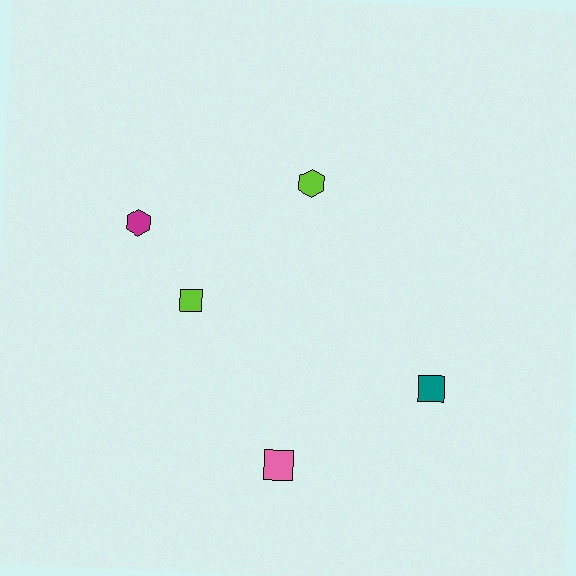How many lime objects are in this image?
There are 2 lime objects.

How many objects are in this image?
There are 5 objects.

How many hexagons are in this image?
There are 2 hexagons.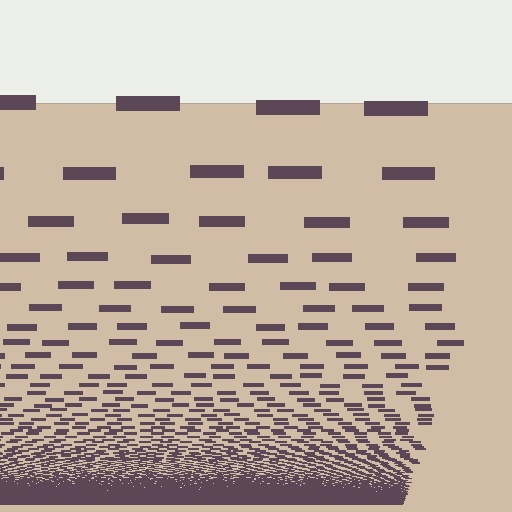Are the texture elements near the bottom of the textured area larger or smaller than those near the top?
Smaller. The gradient is inverted — elements near the bottom are smaller and denser.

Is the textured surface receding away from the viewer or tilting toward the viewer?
The surface appears to tilt toward the viewer. Texture elements get larger and sparser toward the top.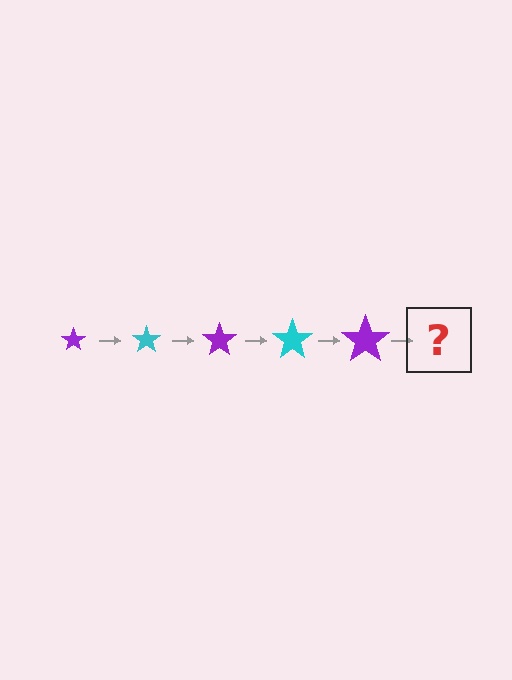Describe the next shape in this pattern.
It should be a cyan star, larger than the previous one.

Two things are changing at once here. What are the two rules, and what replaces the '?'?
The two rules are that the star grows larger each step and the color cycles through purple and cyan. The '?' should be a cyan star, larger than the previous one.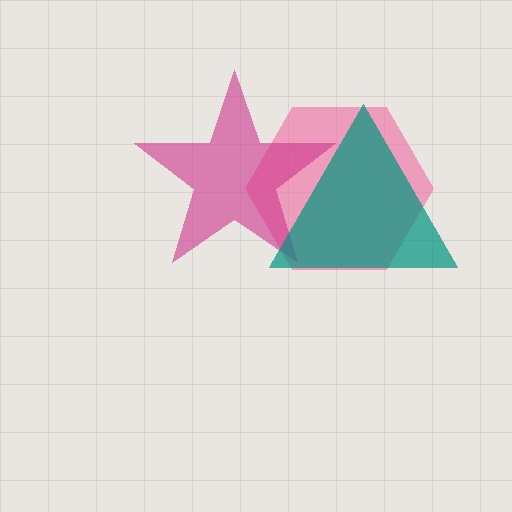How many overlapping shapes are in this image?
There are 3 overlapping shapes in the image.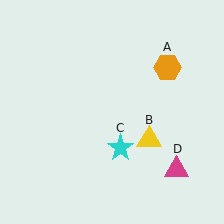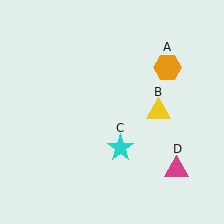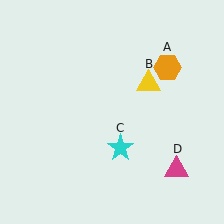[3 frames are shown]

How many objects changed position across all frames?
1 object changed position: yellow triangle (object B).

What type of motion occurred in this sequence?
The yellow triangle (object B) rotated counterclockwise around the center of the scene.